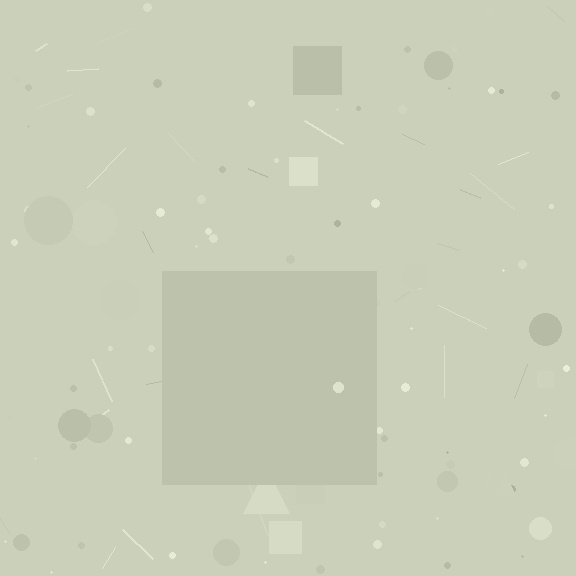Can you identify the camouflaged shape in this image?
The camouflaged shape is a square.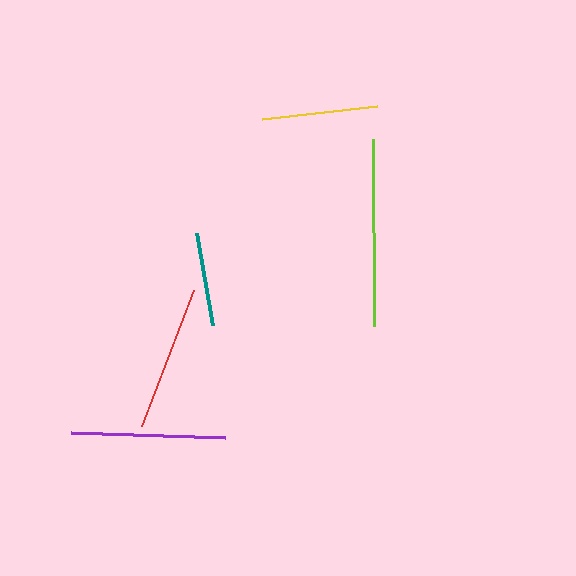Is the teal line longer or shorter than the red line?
The red line is longer than the teal line.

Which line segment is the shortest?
The teal line is the shortest at approximately 93 pixels.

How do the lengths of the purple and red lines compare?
The purple and red lines are approximately the same length.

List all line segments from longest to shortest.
From longest to shortest: lime, purple, red, yellow, teal.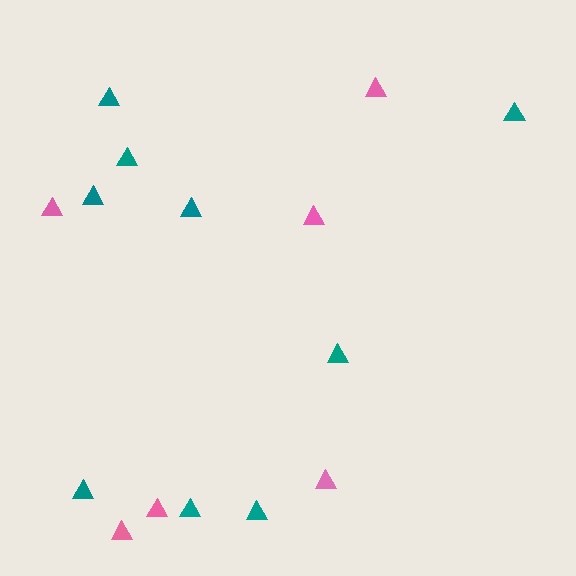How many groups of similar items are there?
There are 2 groups: one group of pink triangles (6) and one group of teal triangles (9).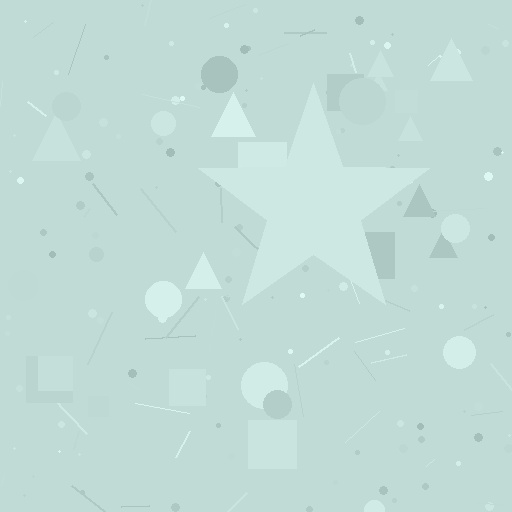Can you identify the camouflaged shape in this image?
The camouflaged shape is a star.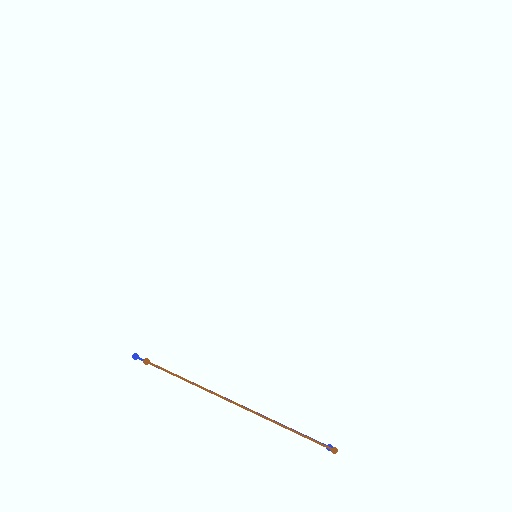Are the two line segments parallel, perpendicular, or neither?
Parallel — their directions differ by only 0.1°.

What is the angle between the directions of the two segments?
Approximately 0 degrees.